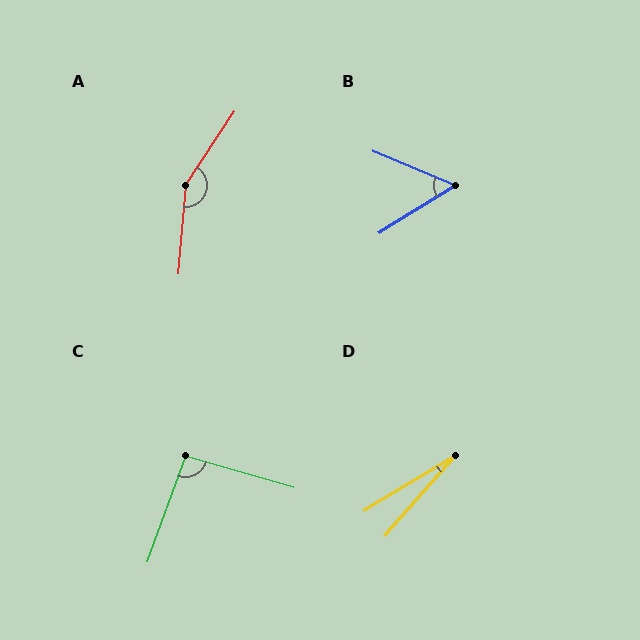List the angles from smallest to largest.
D (18°), B (55°), C (94°), A (151°).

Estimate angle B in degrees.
Approximately 55 degrees.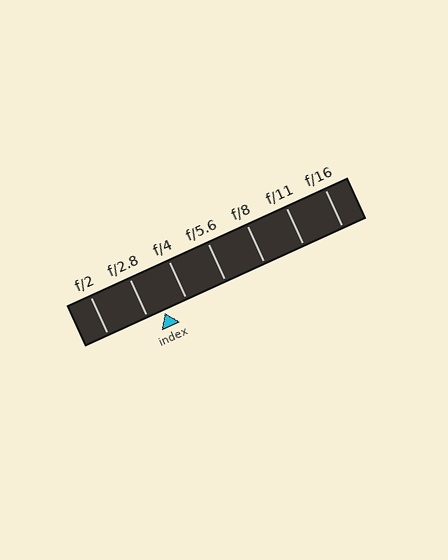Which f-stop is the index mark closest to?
The index mark is closest to f/2.8.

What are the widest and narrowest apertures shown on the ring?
The widest aperture shown is f/2 and the narrowest is f/16.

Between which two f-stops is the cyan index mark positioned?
The index mark is between f/2.8 and f/4.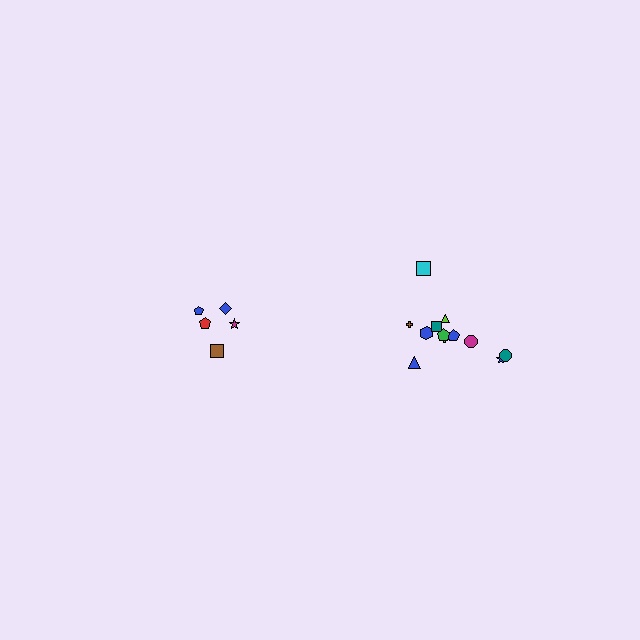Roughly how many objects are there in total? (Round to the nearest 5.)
Roughly 15 objects in total.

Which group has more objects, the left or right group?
The right group.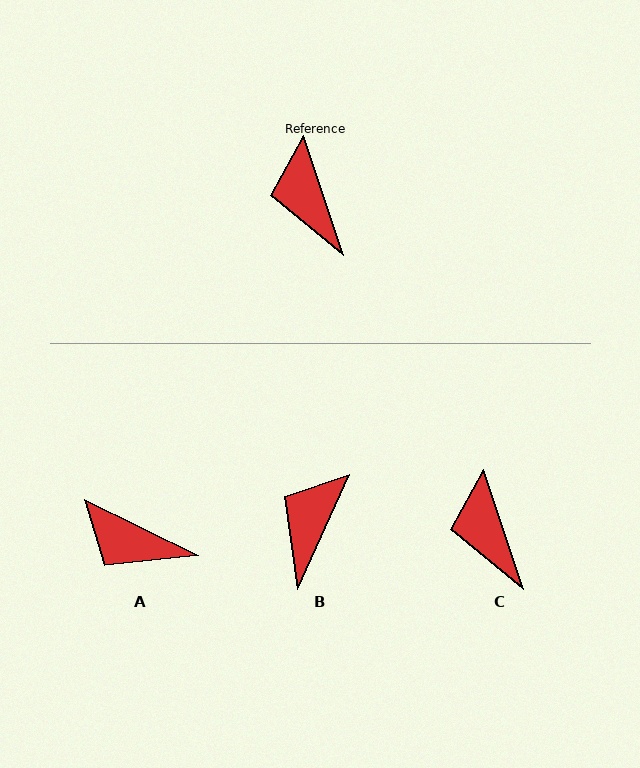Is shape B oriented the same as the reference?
No, it is off by about 42 degrees.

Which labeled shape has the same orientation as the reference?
C.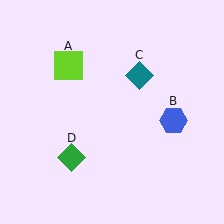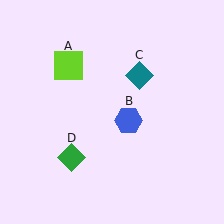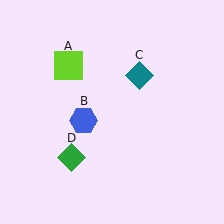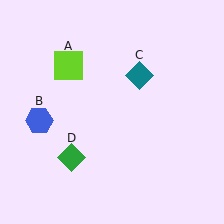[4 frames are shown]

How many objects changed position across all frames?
1 object changed position: blue hexagon (object B).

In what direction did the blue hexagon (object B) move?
The blue hexagon (object B) moved left.